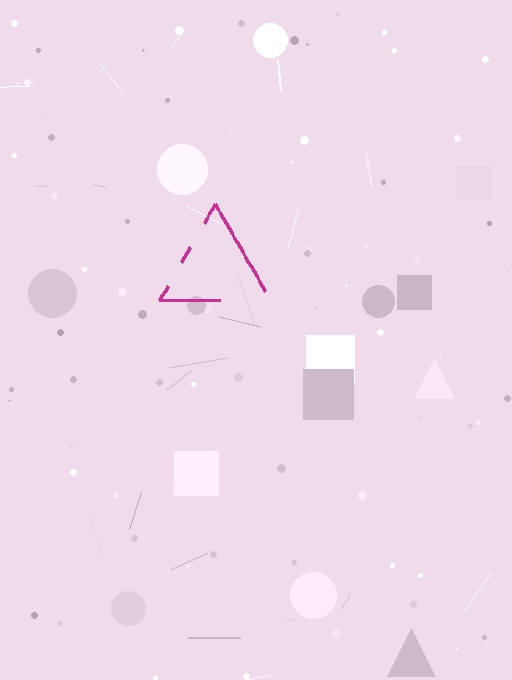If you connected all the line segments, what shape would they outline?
They would outline a triangle.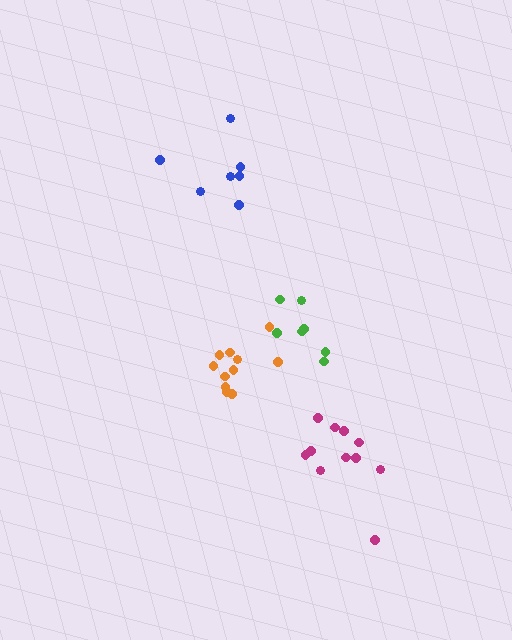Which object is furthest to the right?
The magenta cluster is rightmost.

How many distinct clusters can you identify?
There are 4 distinct clusters.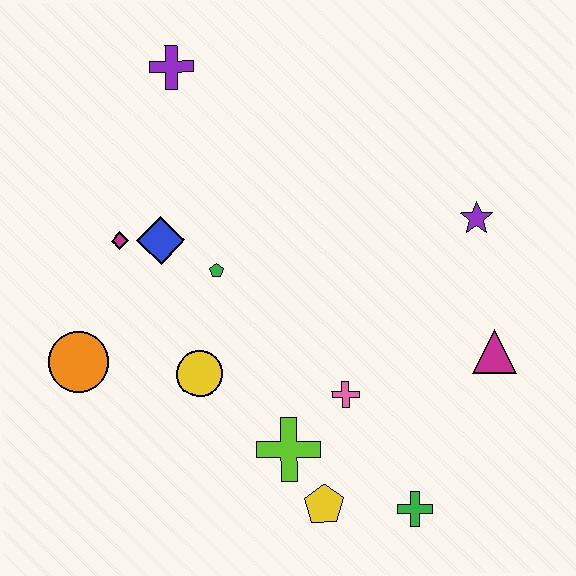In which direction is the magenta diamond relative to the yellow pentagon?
The magenta diamond is above the yellow pentagon.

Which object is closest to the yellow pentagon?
The lime cross is closest to the yellow pentagon.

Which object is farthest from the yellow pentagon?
The purple cross is farthest from the yellow pentagon.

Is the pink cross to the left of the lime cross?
No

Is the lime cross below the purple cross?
Yes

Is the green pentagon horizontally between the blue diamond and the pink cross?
Yes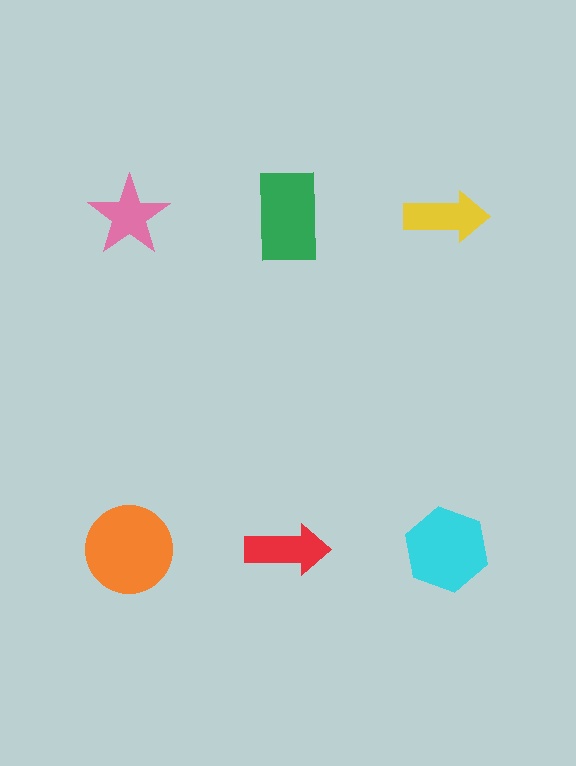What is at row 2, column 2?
A red arrow.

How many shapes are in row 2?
3 shapes.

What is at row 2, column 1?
An orange circle.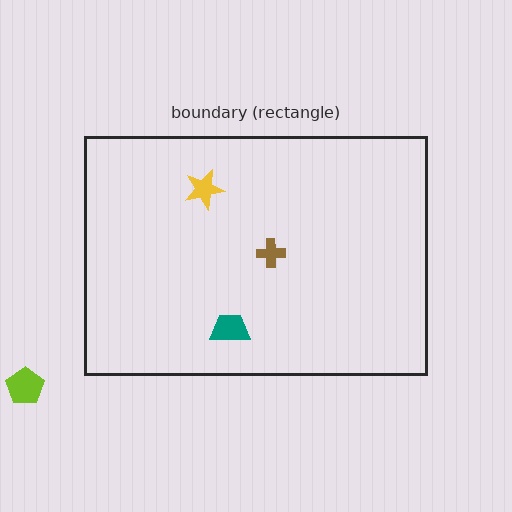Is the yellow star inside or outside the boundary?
Inside.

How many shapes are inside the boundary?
3 inside, 1 outside.